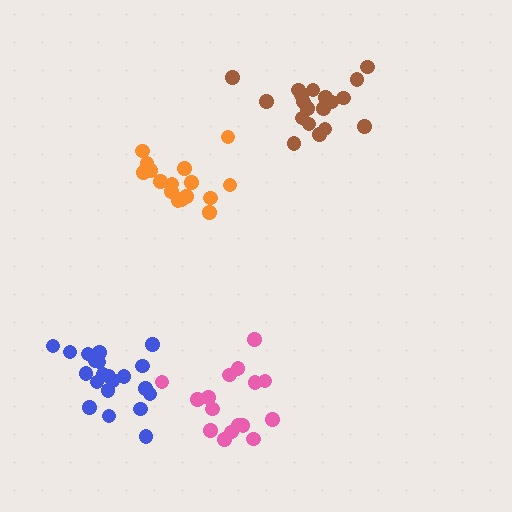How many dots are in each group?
Group 1: 16 dots, Group 2: 19 dots, Group 3: 16 dots, Group 4: 21 dots (72 total).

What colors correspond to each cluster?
The clusters are colored: pink, brown, orange, blue.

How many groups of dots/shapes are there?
There are 4 groups.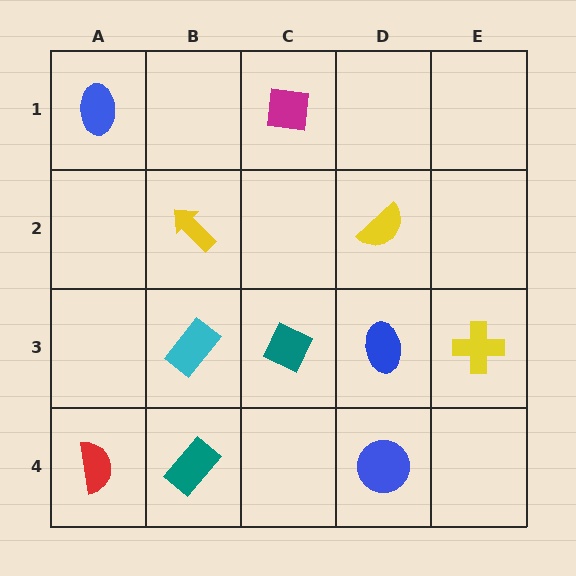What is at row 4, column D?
A blue circle.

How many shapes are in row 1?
2 shapes.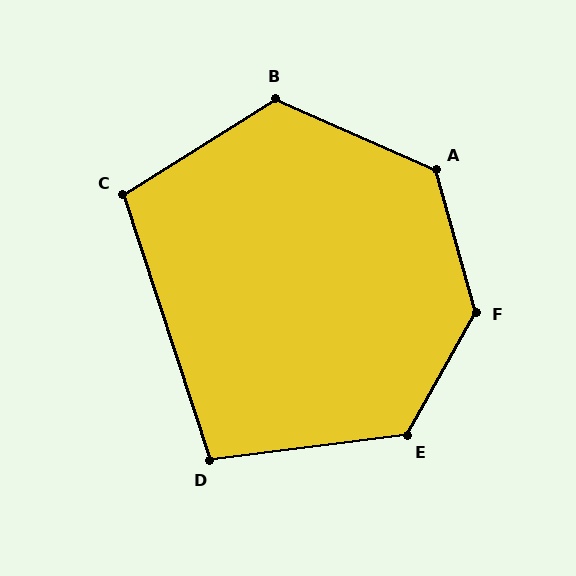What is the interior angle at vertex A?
Approximately 129 degrees (obtuse).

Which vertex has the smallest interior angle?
D, at approximately 101 degrees.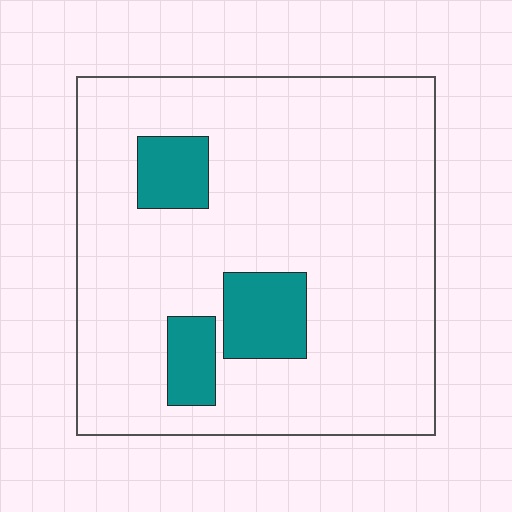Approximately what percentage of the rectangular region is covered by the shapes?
Approximately 15%.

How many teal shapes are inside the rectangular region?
3.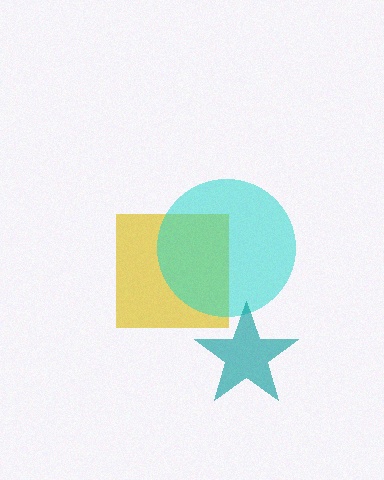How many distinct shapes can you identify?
There are 3 distinct shapes: a yellow square, a cyan circle, a teal star.